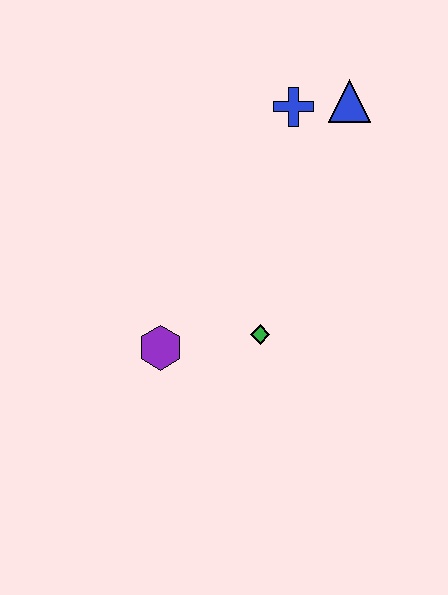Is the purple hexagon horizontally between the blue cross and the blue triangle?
No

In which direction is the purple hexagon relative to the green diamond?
The purple hexagon is to the left of the green diamond.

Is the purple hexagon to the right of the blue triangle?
No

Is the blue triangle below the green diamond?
No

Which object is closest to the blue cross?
The blue triangle is closest to the blue cross.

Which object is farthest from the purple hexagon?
The blue triangle is farthest from the purple hexagon.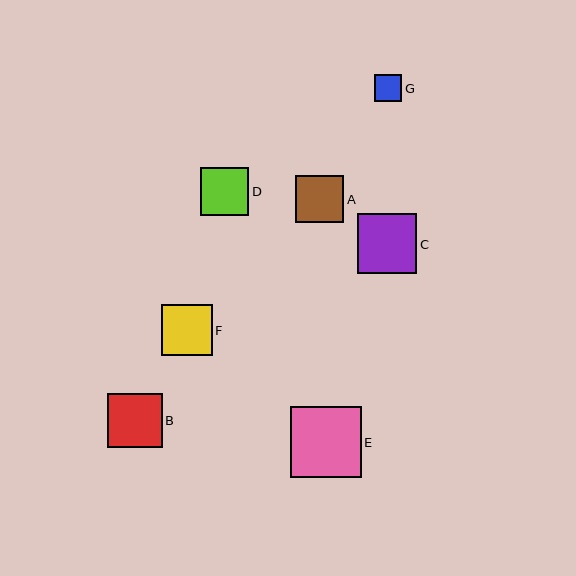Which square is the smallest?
Square G is the smallest with a size of approximately 28 pixels.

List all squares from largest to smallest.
From largest to smallest: E, C, B, F, D, A, G.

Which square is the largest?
Square E is the largest with a size of approximately 71 pixels.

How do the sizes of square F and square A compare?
Square F and square A are approximately the same size.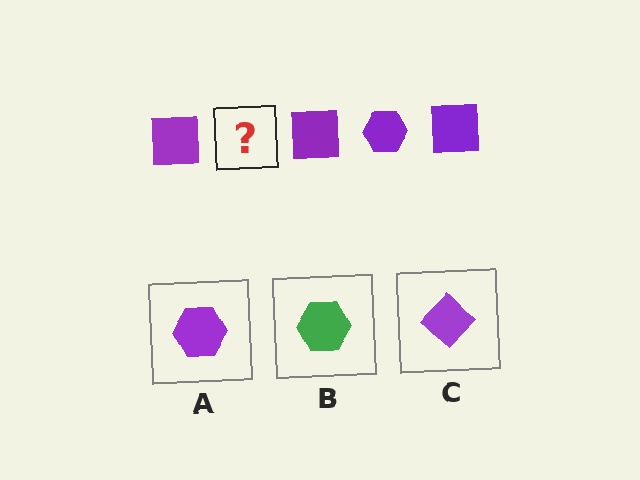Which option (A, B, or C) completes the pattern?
A.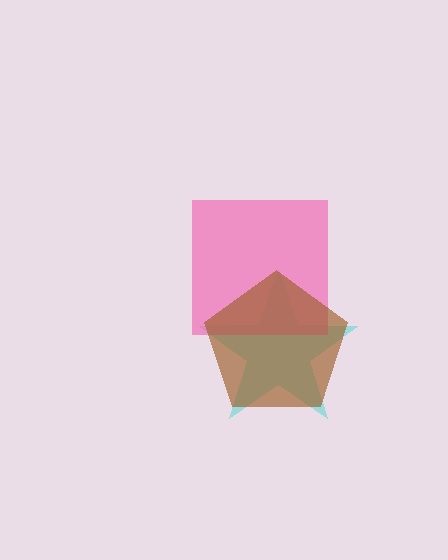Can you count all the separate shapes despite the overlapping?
Yes, there are 3 separate shapes.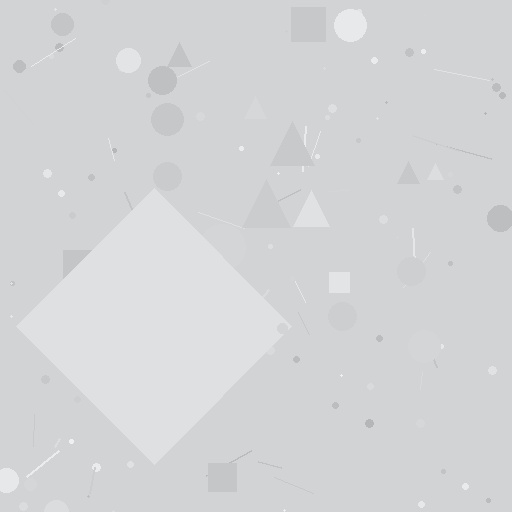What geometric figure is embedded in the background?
A diamond is embedded in the background.